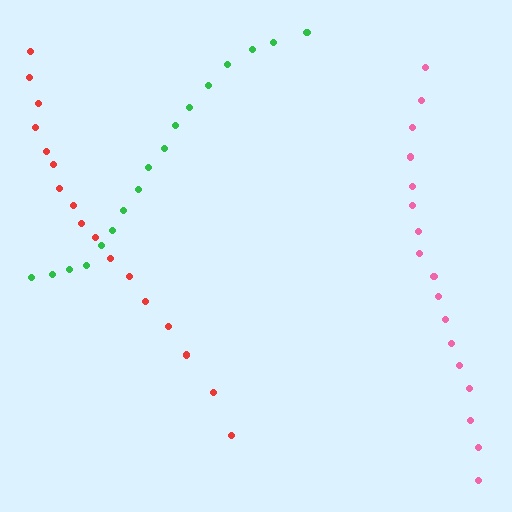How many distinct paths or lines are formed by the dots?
There are 3 distinct paths.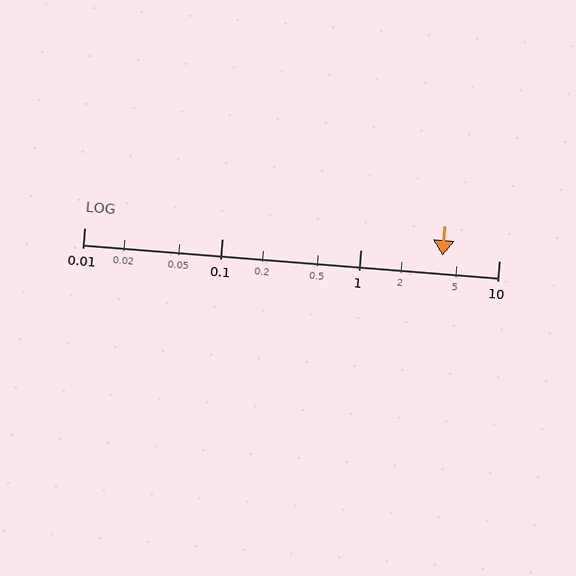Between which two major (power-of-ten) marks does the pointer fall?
The pointer is between 1 and 10.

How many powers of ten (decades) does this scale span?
The scale spans 3 decades, from 0.01 to 10.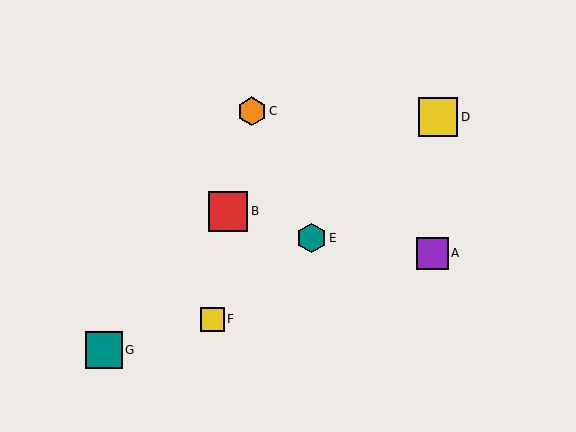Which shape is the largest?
The red square (labeled B) is the largest.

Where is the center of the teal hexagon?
The center of the teal hexagon is at (311, 238).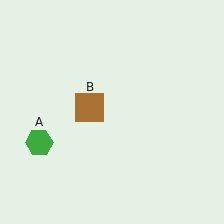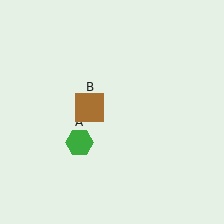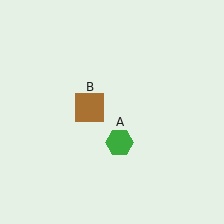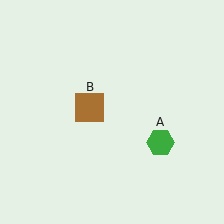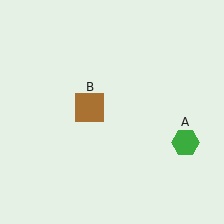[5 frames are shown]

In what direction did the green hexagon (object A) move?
The green hexagon (object A) moved right.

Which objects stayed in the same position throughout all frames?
Brown square (object B) remained stationary.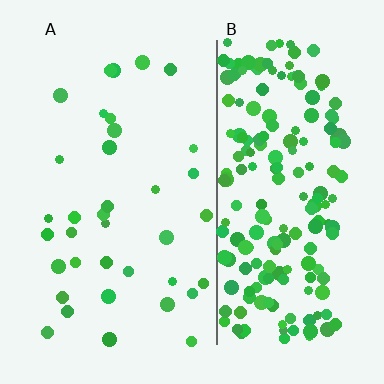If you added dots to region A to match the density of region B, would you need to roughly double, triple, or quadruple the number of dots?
Approximately quadruple.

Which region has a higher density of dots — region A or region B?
B (the right).